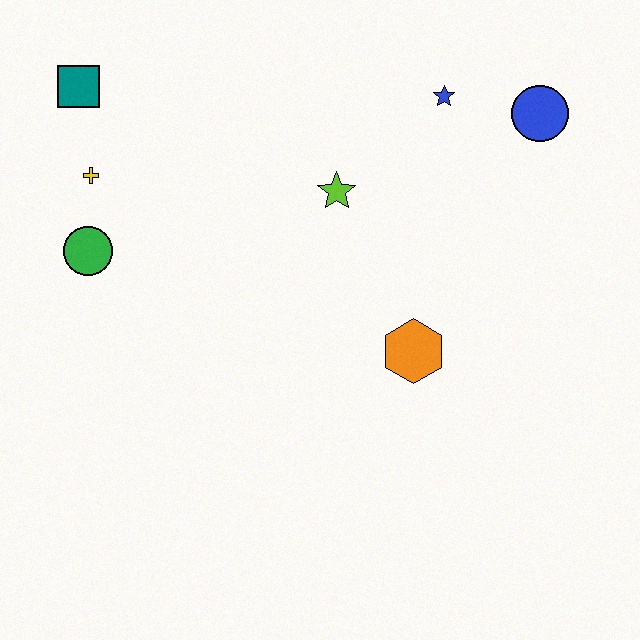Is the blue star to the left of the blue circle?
Yes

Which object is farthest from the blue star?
The green circle is farthest from the blue star.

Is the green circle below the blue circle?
Yes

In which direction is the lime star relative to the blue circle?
The lime star is to the left of the blue circle.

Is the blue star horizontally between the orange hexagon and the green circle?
No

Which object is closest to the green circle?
The yellow cross is closest to the green circle.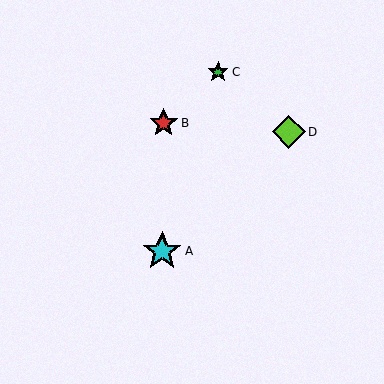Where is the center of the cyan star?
The center of the cyan star is at (162, 251).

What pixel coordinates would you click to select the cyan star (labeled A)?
Click at (162, 251) to select the cyan star A.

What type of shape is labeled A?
Shape A is a cyan star.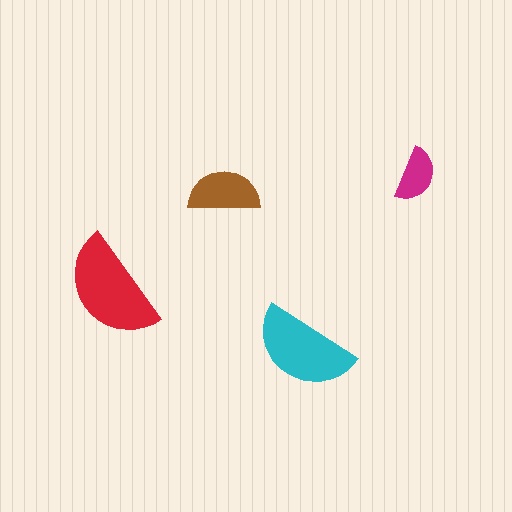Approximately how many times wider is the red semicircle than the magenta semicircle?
About 2 times wider.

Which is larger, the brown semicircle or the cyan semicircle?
The cyan one.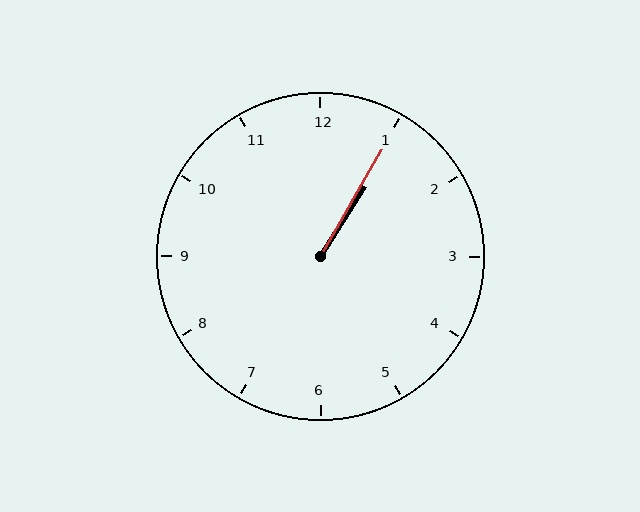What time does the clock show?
1:05.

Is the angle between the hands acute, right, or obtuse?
It is acute.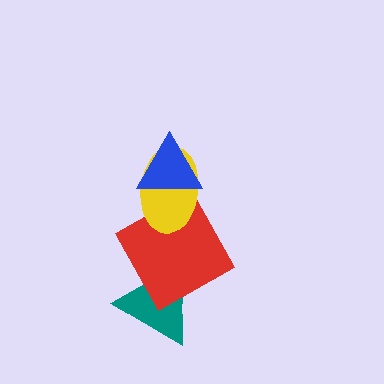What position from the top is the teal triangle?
The teal triangle is 4th from the top.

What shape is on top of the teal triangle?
The red square is on top of the teal triangle.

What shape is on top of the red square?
The yellow ellipse is on top of the red square.